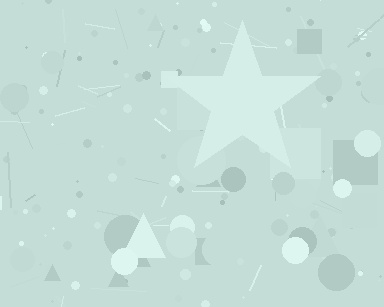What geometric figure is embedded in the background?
A star is embedded in the background.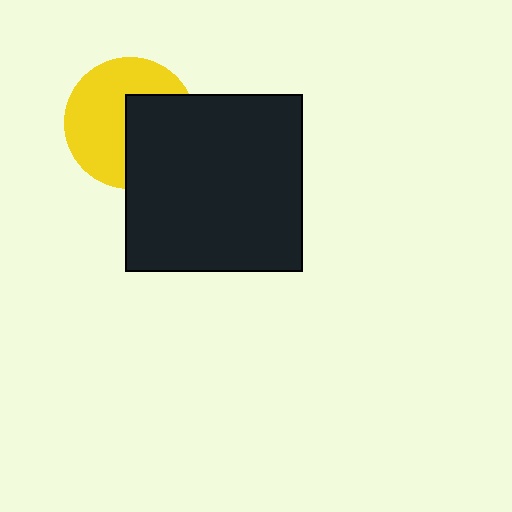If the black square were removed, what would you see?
You would see the complete yellow circle.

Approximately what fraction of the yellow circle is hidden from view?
Roughly 42% of the yellow circle is hidden behind the black square.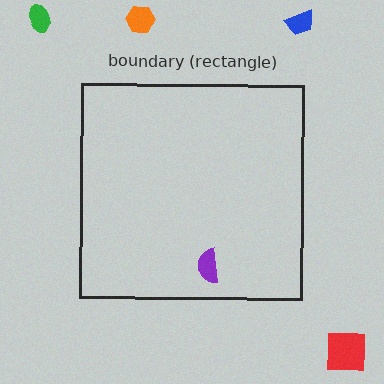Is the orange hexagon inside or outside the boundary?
Outside.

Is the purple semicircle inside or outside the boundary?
Inside.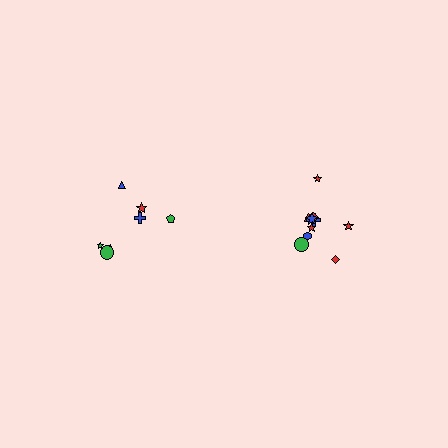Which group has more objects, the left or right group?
The right group.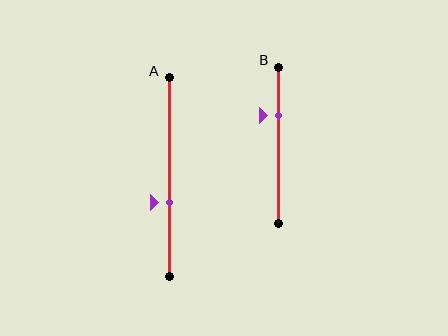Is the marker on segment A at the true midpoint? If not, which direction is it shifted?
No, the marker on segment A is shifted downward by about 13% of the segment length.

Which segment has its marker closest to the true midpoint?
Segment A has its marker closest to the true midpoint.